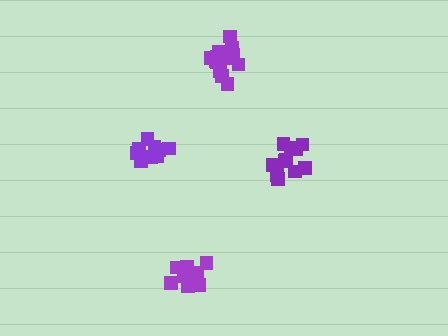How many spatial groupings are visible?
There are 4 spatial groupings.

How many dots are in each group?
Group 1: 11 dots, Group 2: 13 dots, Group 3: 10 dots, Group 4: 11 dots (45 total).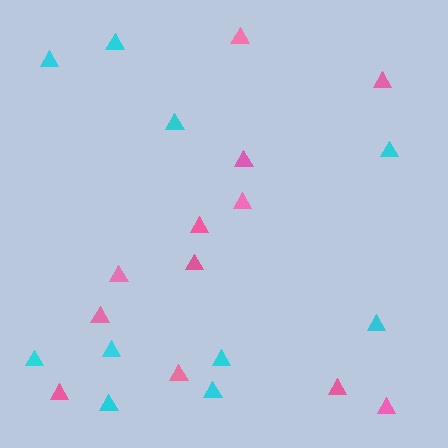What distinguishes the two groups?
There are 2 groups: one group of cyan triangles (10) and one group of pink triangles (12).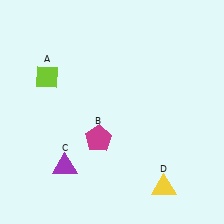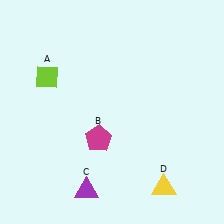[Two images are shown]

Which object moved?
The purple triangle (C) moved down.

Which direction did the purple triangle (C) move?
The purple triangle (C) moved down.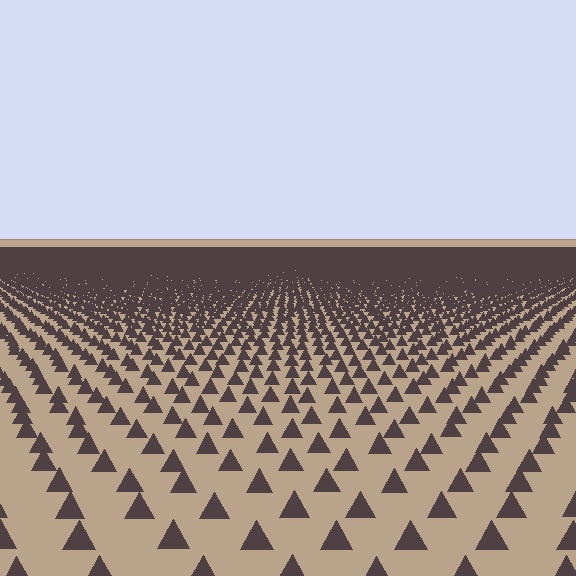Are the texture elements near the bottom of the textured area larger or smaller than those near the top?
Larger. Near the bottom, elements are closer to the viewer and appear at a bigger on-screen size.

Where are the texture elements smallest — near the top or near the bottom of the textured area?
Near the top.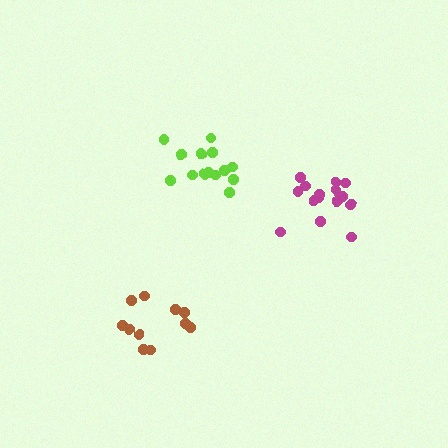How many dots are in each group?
Group 1: 11 dots, Group 2: 15 dots, Group 3: 14 dots (40 total).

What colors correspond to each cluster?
The clusters are colored: brown, magenta, lime.